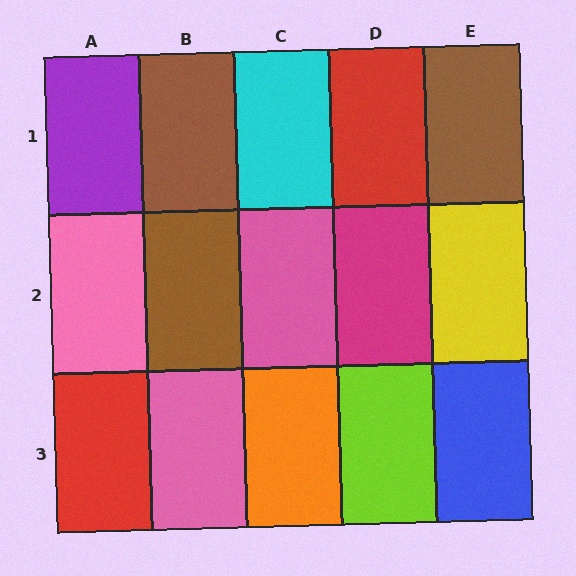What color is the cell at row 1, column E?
Brown.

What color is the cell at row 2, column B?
Brown.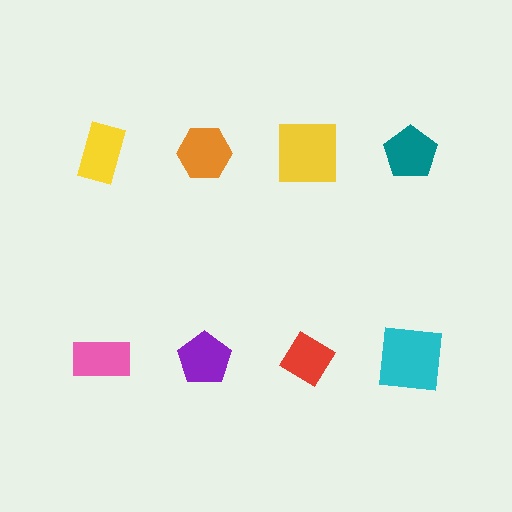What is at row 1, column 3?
A yellow square.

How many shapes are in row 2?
4 shapes.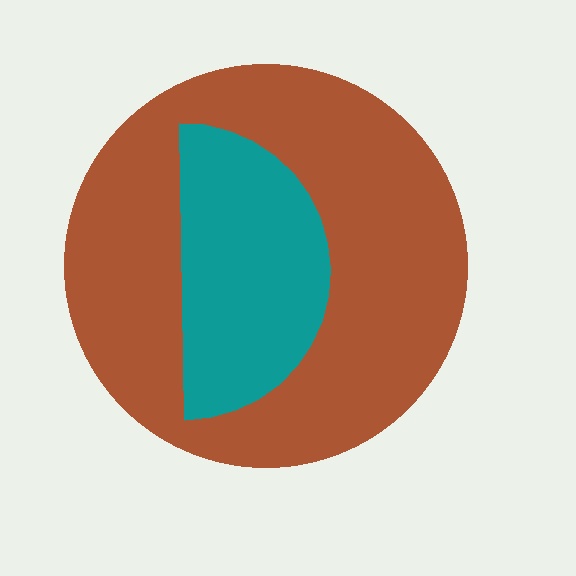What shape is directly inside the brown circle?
The teal semicircle.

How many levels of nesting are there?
2.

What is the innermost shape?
The teal semicircle.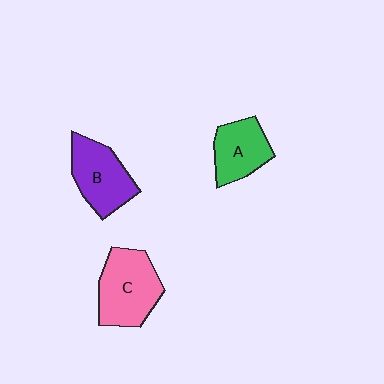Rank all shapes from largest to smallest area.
From largest to smallest: C (pink), B (purple), A (green).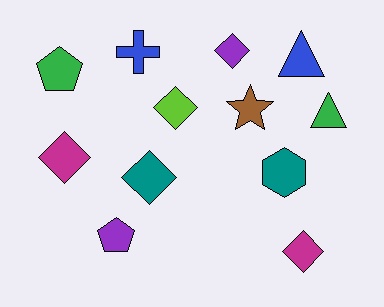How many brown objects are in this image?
There is 1 brown object.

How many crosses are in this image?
There is 1 cross.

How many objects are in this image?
There are 12 objects.